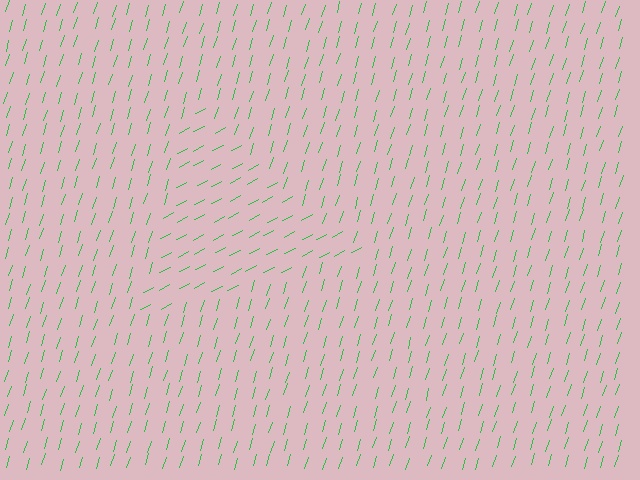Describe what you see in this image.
The image is filled with small green line segments. A triangle region in the image has lines oriented differently from the surrounding lines, creating a visible texture boundary.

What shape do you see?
I see a triangle.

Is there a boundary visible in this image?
Yes, there is a texture boundary formed by a change in line orientation.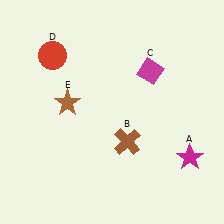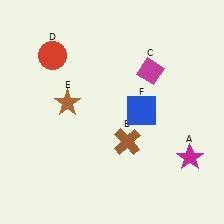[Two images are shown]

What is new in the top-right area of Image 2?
A blue square (F) was added in the top-right area of Image 2.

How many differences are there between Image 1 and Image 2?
There is 1 difference between the two images.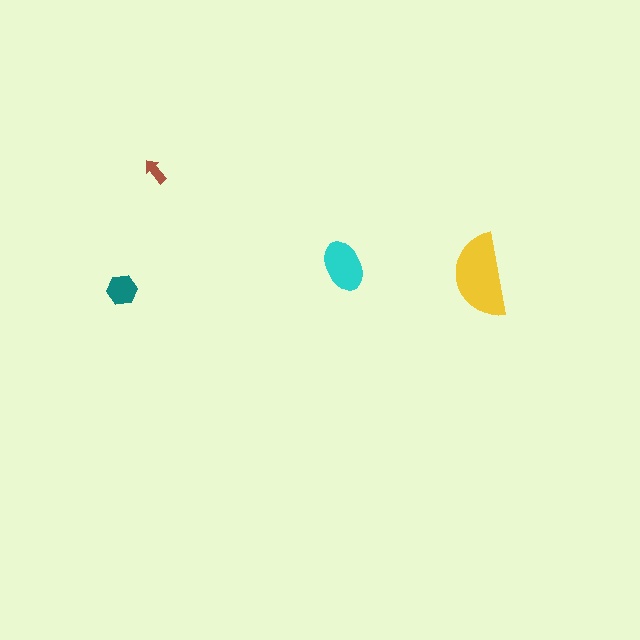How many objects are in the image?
There are 4 objects in the image.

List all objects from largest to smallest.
The yellow semicircle, the cyan ellipse, the teal hexagon, the brown arrow.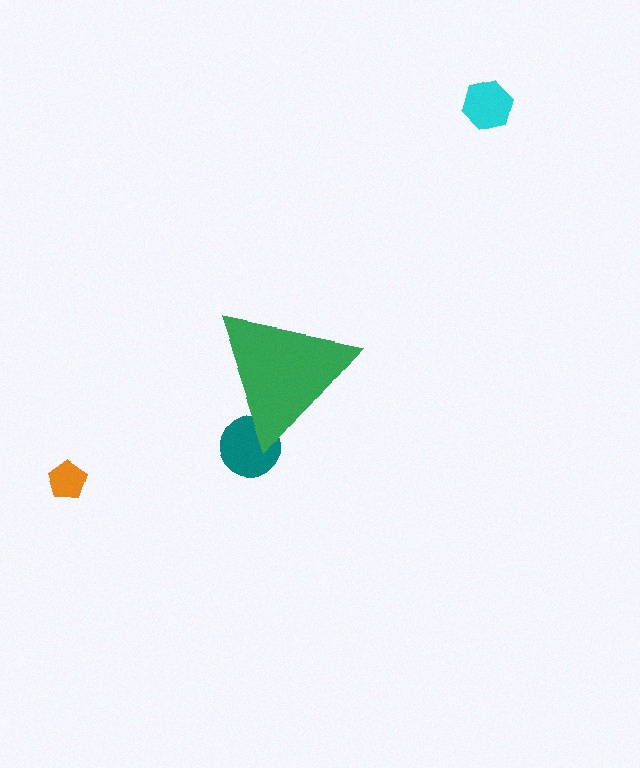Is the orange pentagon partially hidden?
No, the orange pentagon is fully visible.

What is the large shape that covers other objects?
A green triangle.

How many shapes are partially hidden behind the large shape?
1 shape is partially hidden.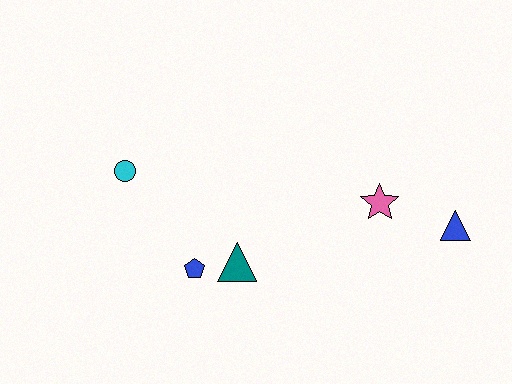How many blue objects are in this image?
There are 2 blue objects.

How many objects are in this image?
There are 5 objects.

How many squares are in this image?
There are no squares.